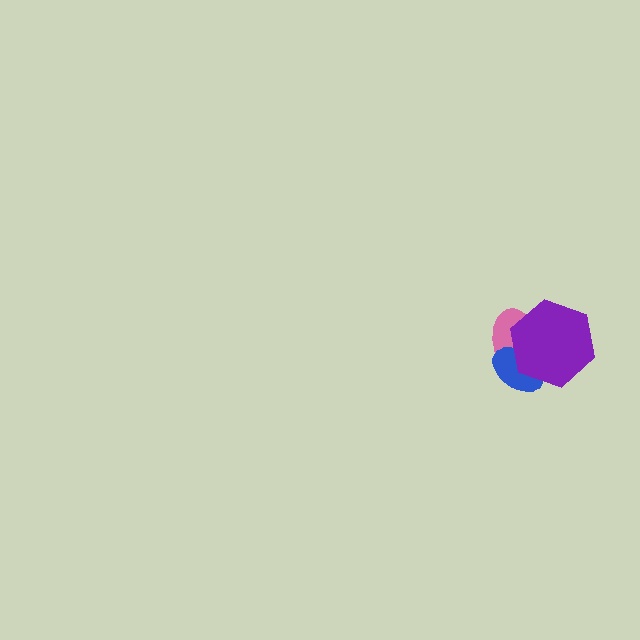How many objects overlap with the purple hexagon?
2 objects overlap with the purple hexagon.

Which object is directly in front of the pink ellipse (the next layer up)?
The blue ellipse is directly in front of the pink ellipse.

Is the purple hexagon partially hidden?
No, no other shape covers it.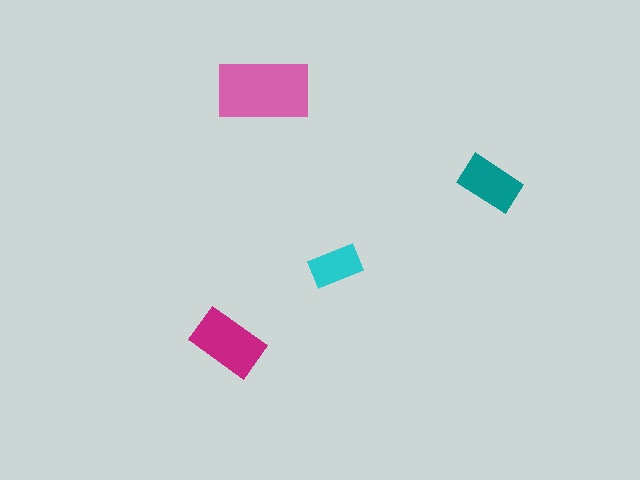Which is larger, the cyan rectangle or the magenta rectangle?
The magenta one.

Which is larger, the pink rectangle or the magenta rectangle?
The pink one.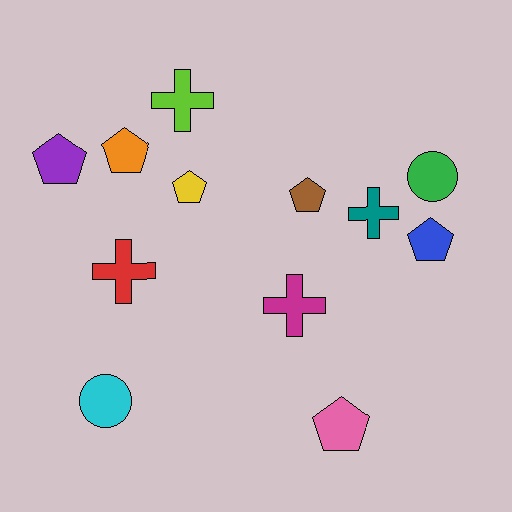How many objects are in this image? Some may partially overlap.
There are 12 objects.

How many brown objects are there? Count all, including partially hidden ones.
There is 1 brown object.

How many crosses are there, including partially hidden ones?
There are 4 crosses.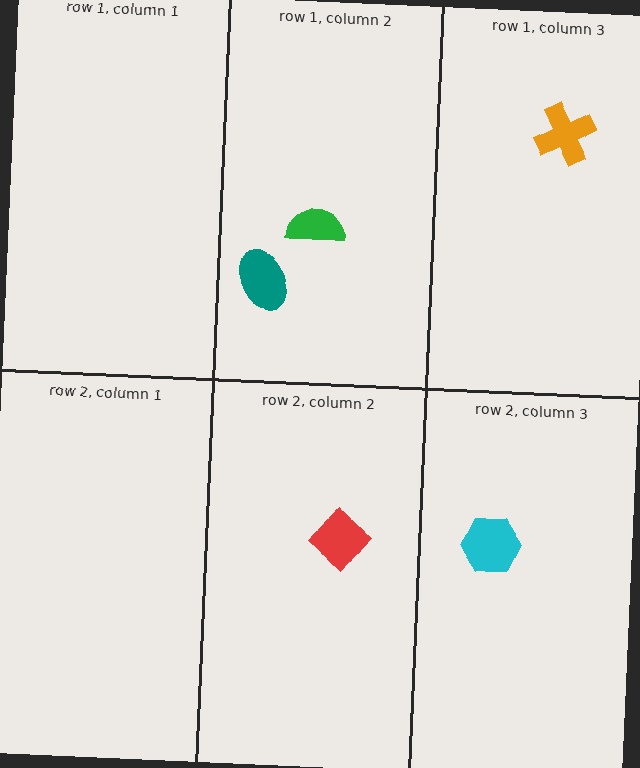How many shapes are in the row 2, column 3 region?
1.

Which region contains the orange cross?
The row 1, column 3 region.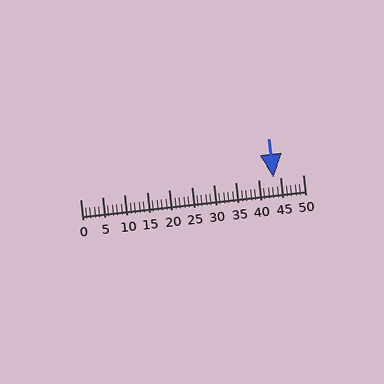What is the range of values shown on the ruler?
The ruler shows values from 0 to 50.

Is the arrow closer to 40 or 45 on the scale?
The arrow is closer to 45.